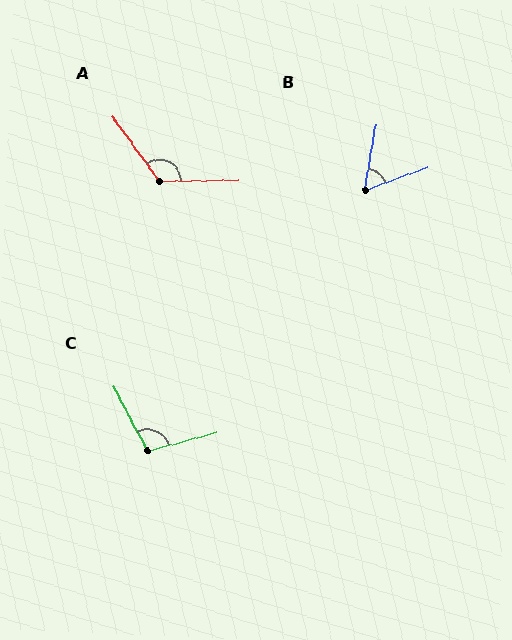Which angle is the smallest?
B, at approximately 60 degrees.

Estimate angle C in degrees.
Approximately 103 degrees.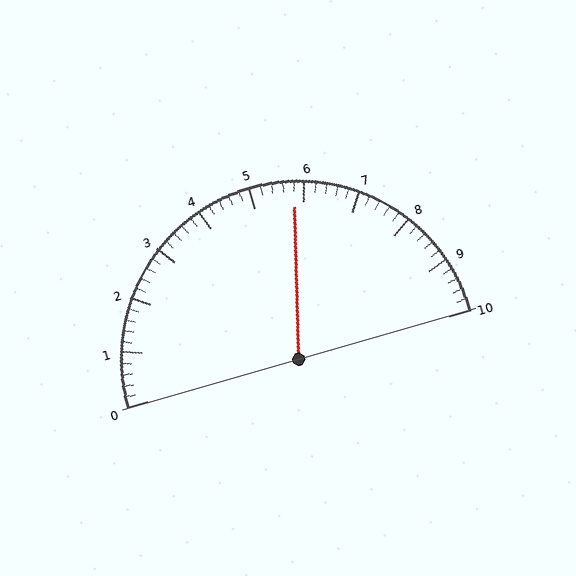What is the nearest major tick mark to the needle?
The nearest major tick mark is 6.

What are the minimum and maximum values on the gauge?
The gauge ranges from 0 to 10.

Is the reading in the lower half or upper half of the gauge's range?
The reading is in the upper half of the range (0 to 10).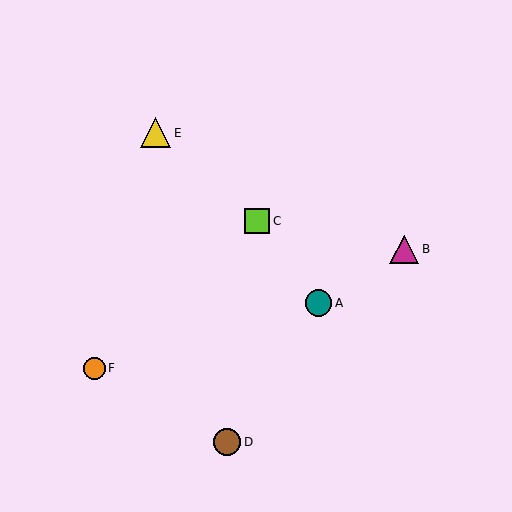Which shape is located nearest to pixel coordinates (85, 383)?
The orange circle (labeled F) at (94, 368) is nearest to that location.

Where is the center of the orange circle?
The center of the orange circle is at (94, 368).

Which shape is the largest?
The yellow triangle (labeled E) is the largest.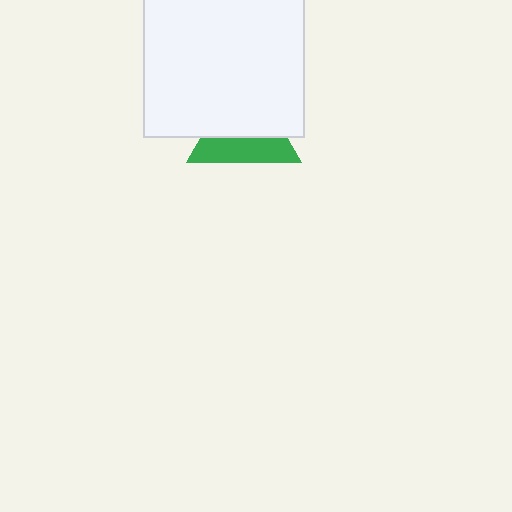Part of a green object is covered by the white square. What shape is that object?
It is a triangle.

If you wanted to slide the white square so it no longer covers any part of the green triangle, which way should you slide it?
Slide it up — that is the most direct way to separate the two shapes.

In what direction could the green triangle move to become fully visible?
The green triangle could move down. That would shift it out from behind the white square entirely.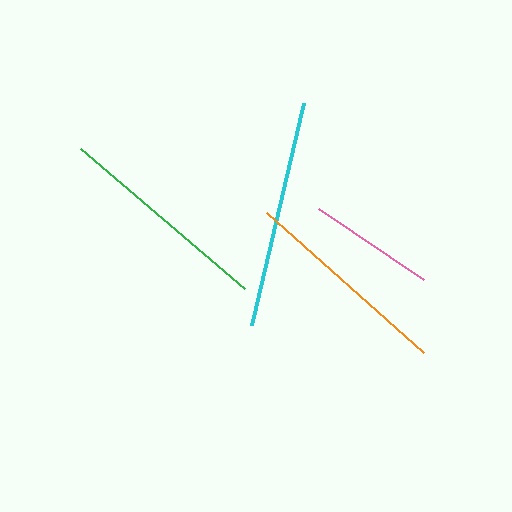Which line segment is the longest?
The cyan line is the longest at approximately 228 pixels.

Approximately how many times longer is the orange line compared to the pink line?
The orange line is approximately 1.7 times the length of the pink line.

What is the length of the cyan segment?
The cyan segment is approximately 228 pixels long.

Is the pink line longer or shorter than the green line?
The green line is longer than the pink line.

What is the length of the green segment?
The green segment is approximately 217 pixels long.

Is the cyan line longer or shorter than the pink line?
The cyan line is longer than the pink line.